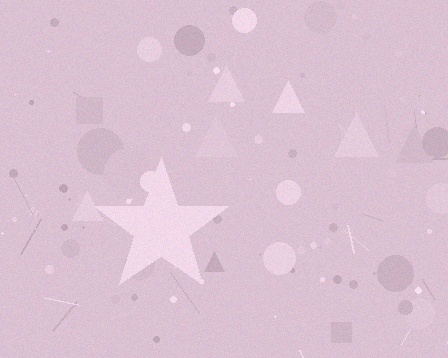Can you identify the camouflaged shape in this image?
The camouflaged shape is a star.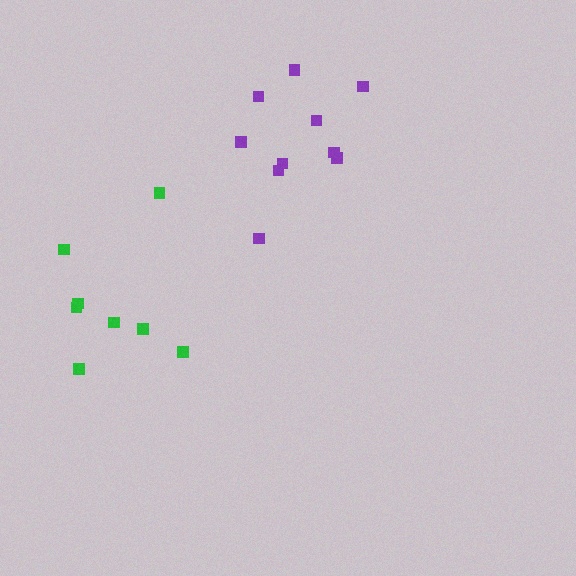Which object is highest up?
The purple cluster is topmost.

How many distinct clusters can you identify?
There are 2 distinct clusters.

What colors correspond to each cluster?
The clusters are colored: green, purple.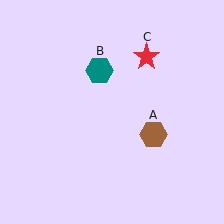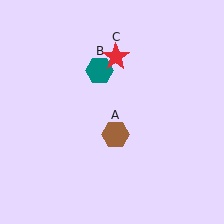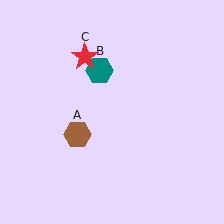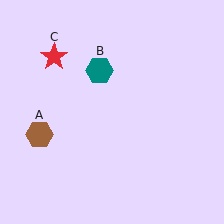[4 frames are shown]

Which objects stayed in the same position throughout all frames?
Teal hexagon (object B) remained stationary.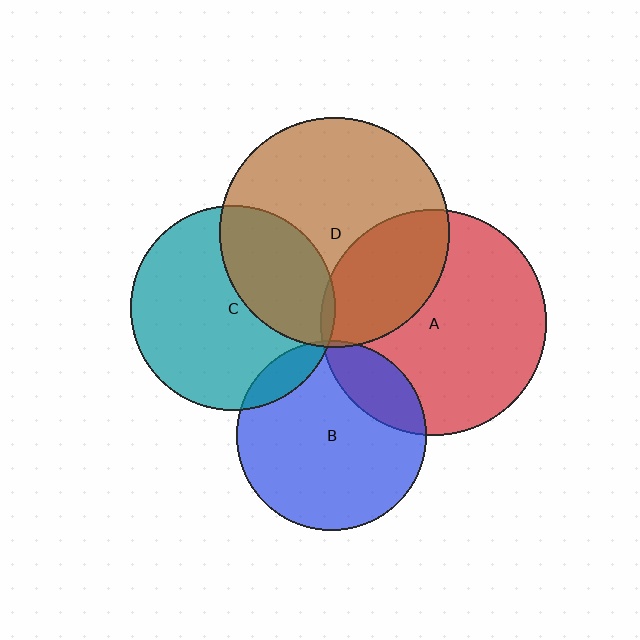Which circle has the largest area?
Circle D (brown).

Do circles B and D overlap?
Yes.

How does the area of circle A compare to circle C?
Approximately 1.2 times.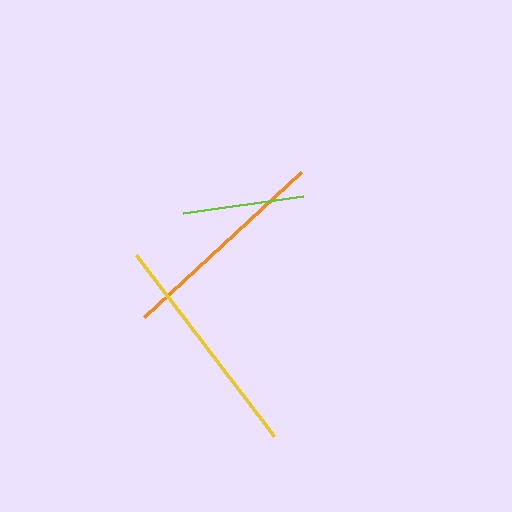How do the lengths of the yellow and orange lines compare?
The yellow and orange lines are approximately the same length.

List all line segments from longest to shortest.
From longest to shortest: yellow, orange, lime.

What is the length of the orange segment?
The orange segment is approximately 214 pixels long.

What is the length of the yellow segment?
The yellow segment is approximately 227 pixels long.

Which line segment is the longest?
The yellow line is the longest at approximately 227 pixels.